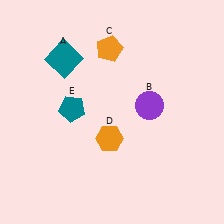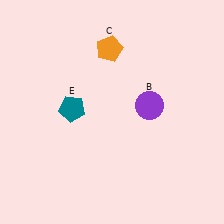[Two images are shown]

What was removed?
The orange hexagon (D), the teal square (A) were removed in Image 2.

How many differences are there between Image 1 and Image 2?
There are 2 differences between the two images.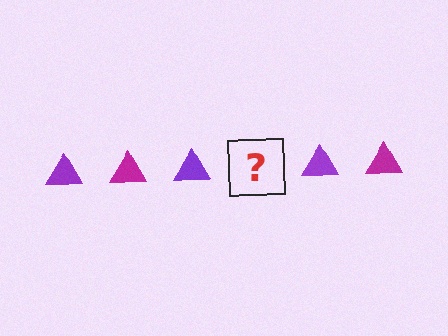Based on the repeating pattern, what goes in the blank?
The blank should be a magenta triangle.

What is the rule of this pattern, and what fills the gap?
The rule is that the pattern cycles through purple, magenta triangles. The gap should be filled with a magenta triangle.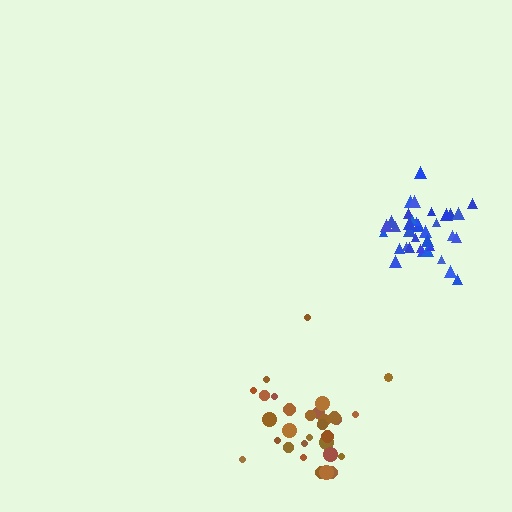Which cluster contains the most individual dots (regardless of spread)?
Blue (35).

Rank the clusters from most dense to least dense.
blue, brown.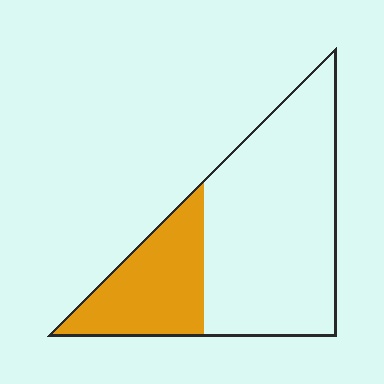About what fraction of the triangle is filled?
About one third (1/3).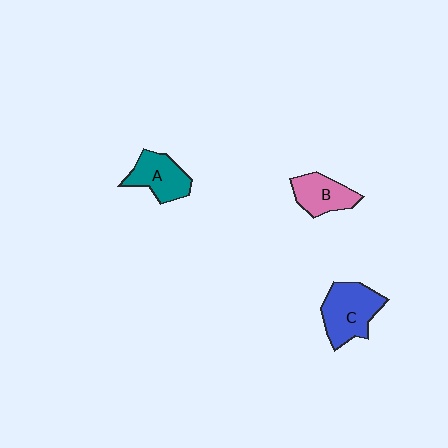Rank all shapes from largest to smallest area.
From largest to smallest: C (blue), A (teal), B (pink).